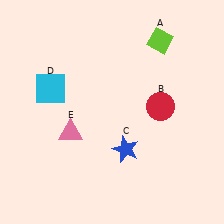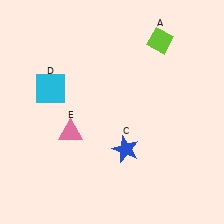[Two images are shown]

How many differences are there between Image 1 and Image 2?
There is 1 difference between the two images.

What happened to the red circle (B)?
The red circle (B) was removed in Image 2. It was in the top-right area of Image 1.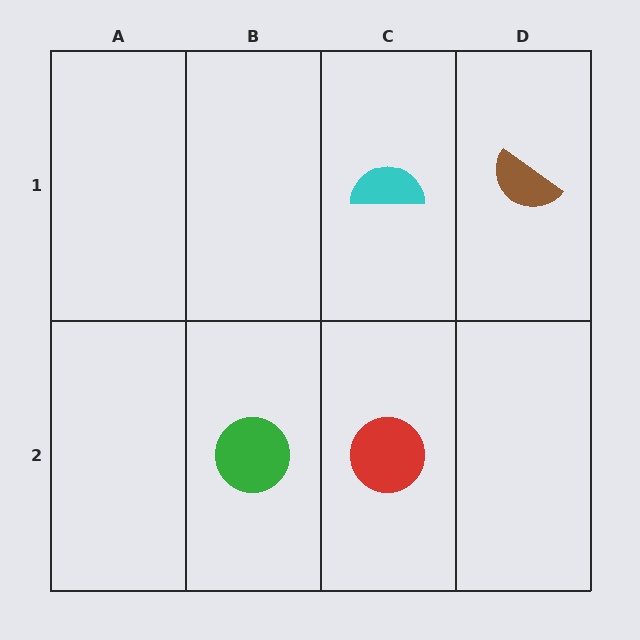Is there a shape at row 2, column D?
No, that cell is empty.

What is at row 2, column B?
A green circle.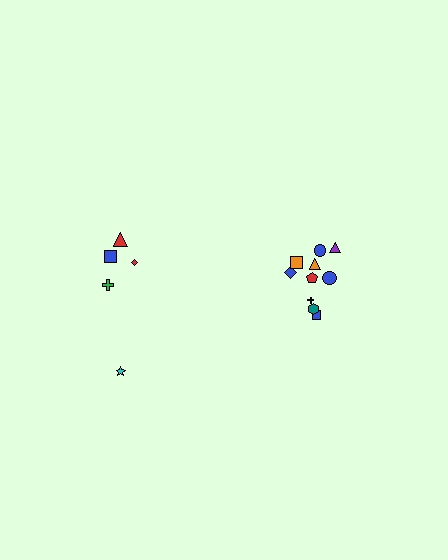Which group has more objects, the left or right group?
The right group.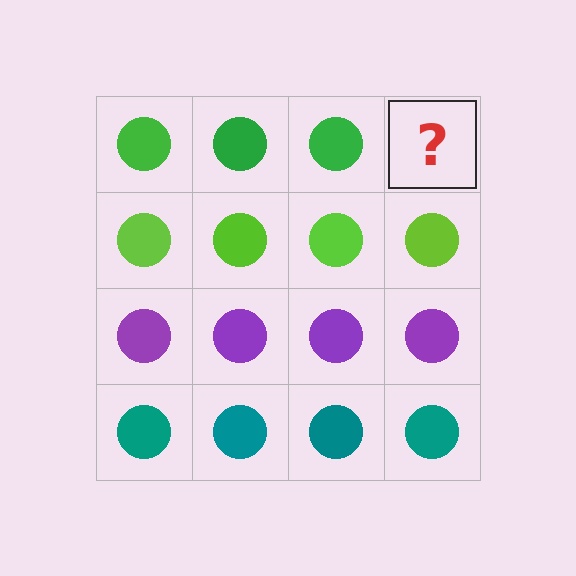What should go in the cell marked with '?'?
The missing cell should contain a green circle.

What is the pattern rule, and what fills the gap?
The rule is that each row has a consistent color. The gap should be filled with a green circle.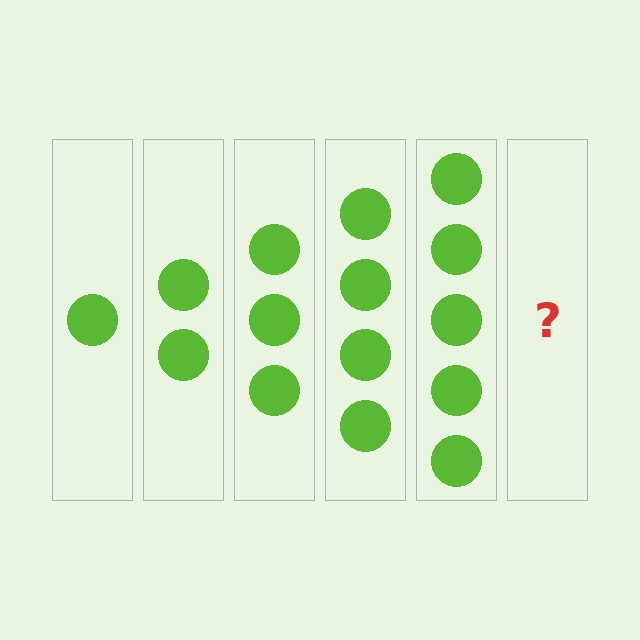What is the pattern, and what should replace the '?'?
The pattern is that each step adds one more circle. The '?' should be 6 circles.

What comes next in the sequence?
The next element should be 6 circles.